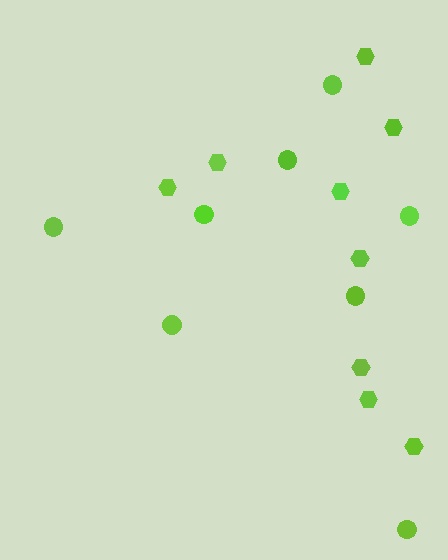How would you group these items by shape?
There are 2 groups: one group of hexagons (9) and one group of circles (8).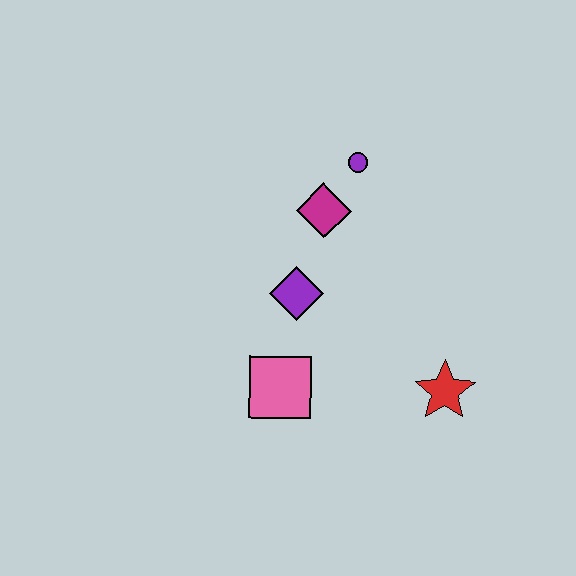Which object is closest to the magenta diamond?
The purple circle is closest to the magenta diamond.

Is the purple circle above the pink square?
Yes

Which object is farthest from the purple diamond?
The red star is farthest from the purple diamond.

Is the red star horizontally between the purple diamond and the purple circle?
No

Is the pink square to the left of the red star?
Yes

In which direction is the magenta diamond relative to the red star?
The magenta diamond is above the red star.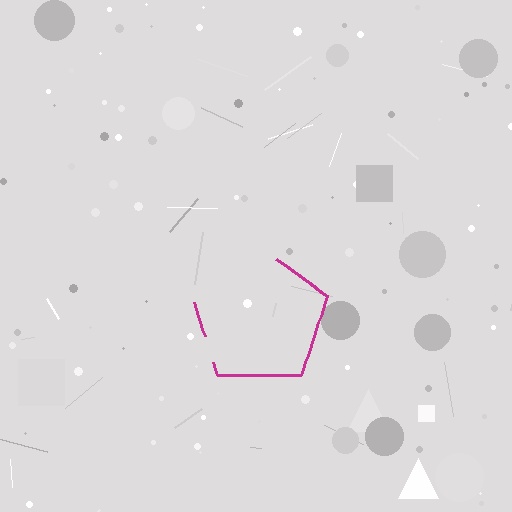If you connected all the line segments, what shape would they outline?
They would outline a pentagon.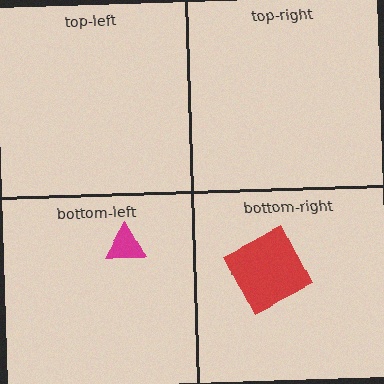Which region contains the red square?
The bottom-right region.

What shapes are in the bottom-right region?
The brown arrow, the red square.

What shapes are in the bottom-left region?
The magenta triangle.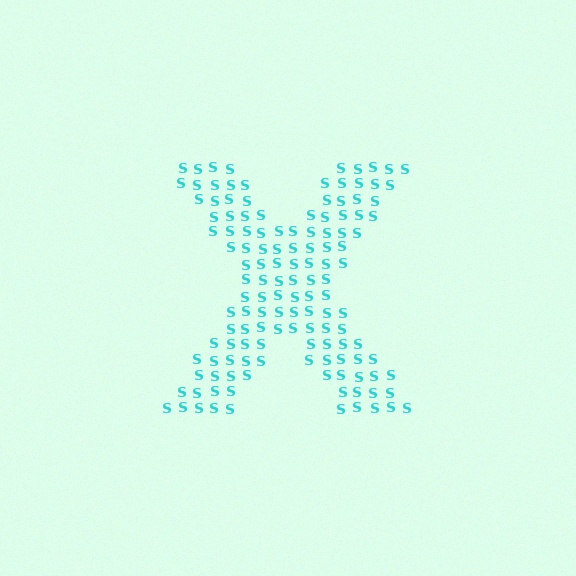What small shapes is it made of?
It is made of small letter S's.